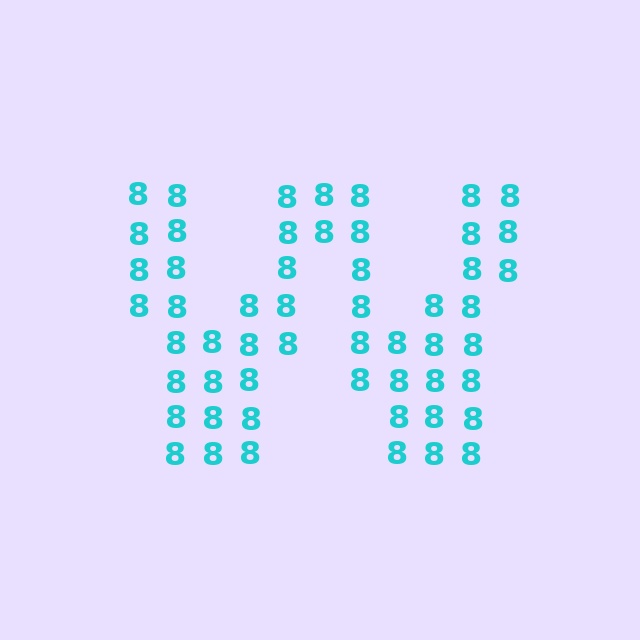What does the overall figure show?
The overall figure shows the letter W.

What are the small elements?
The small elements are digit 8's.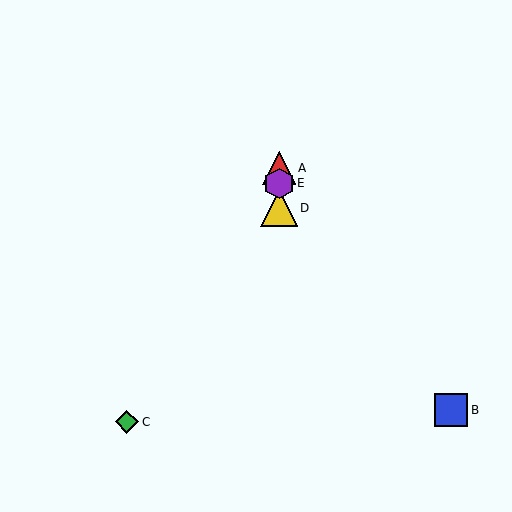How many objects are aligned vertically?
3 objects (A, D, E) are aligned vertically.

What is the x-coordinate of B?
Object B is at x≈451.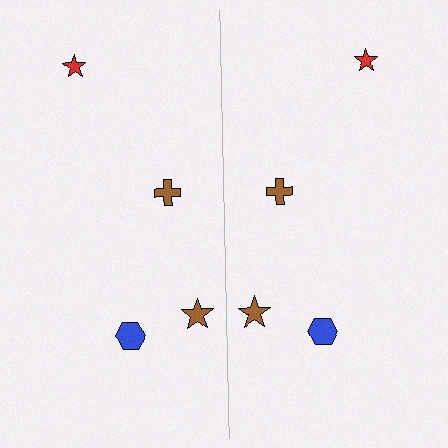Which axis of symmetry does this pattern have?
The pattern has a vertical axis of symmetry running through the center of the image.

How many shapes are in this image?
There are 8 shapes in this image.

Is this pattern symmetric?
Yes, this pattern has bilateral (reflection) symmetry.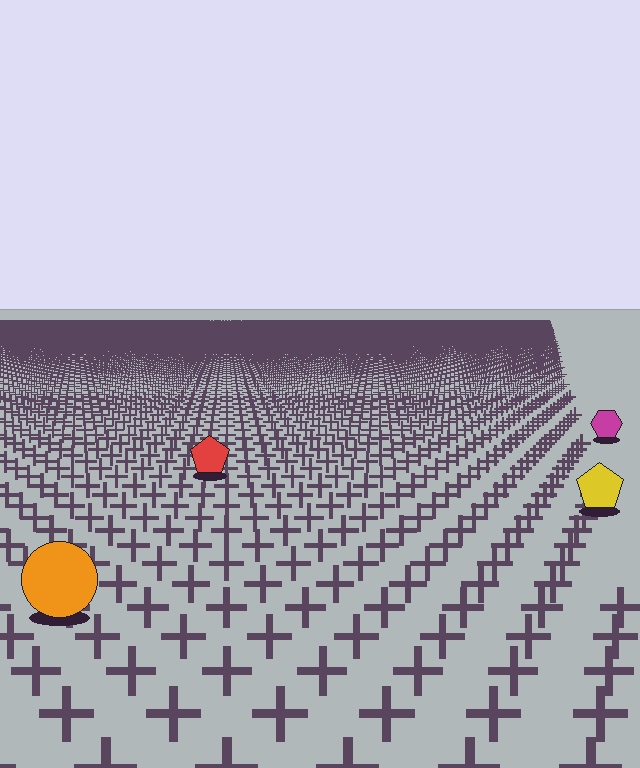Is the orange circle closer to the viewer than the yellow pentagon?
Yes. The orange circle is closer — you can tell from the texture gradient: the ground texture is coarser near it.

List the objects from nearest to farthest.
From nearest to farthest: the orange circle, the yellow pentagon, the red pentagon, the magenta hexagon.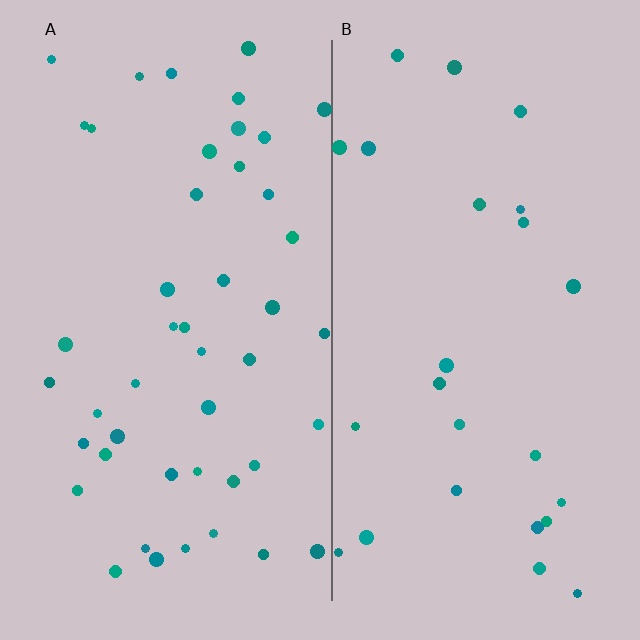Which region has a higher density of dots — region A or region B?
A (the left).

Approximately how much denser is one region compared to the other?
Approximately 1.8× — region A over region B.